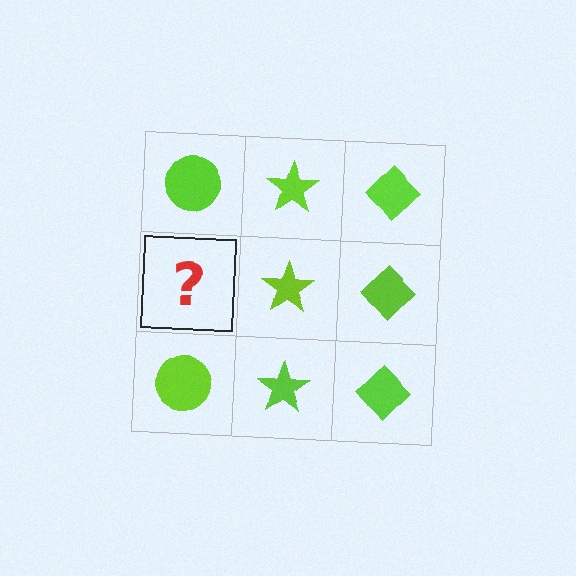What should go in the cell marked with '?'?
The missing cell should contain a lime circle.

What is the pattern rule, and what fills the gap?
The rule is that each column has a consistent shape. The gap should be filled with a lime circle.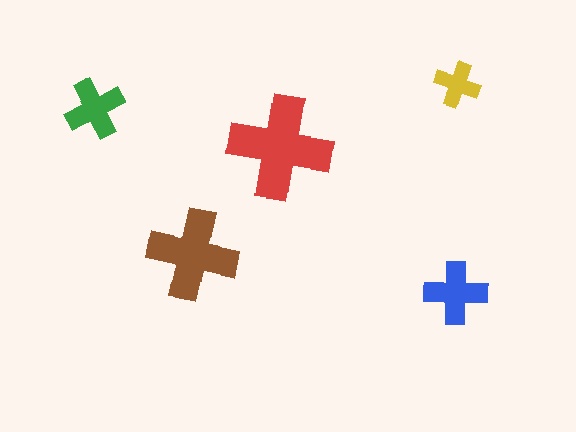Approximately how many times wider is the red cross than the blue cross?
About 1.5 times wider.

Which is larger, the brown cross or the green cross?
The brown one.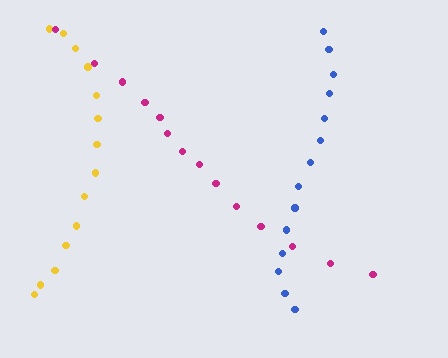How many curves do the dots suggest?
There are 3 distinct paths.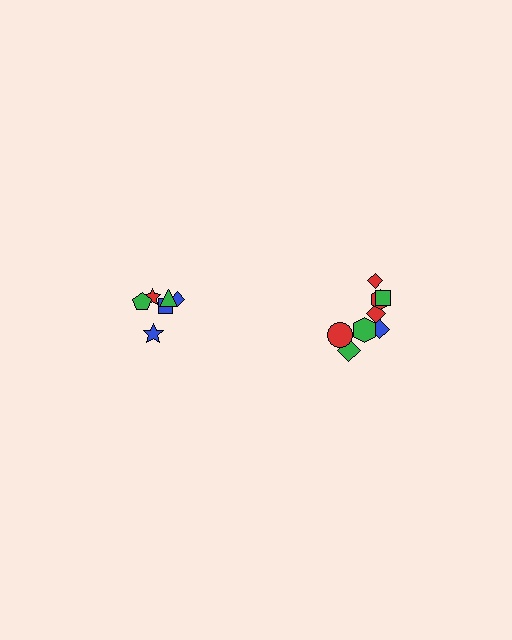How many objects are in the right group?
There are 8 objects.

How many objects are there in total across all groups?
There are 14 objects.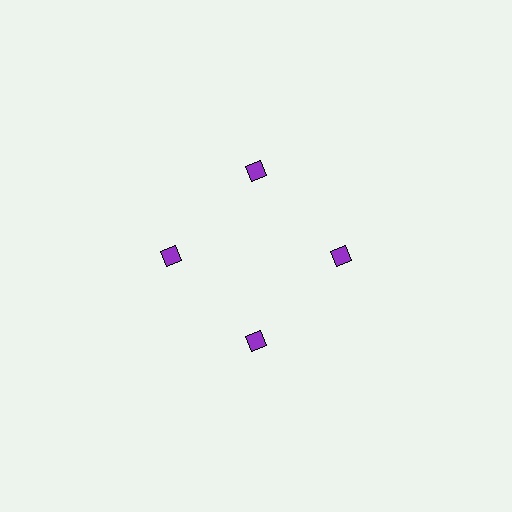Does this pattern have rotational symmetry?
Yes, this pattern has 4-fold rotational symmetry. It looks the same after rotating 90 degrees around the center.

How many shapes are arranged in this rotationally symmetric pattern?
There are 4 shapes, arranged in 4 groups of 1.